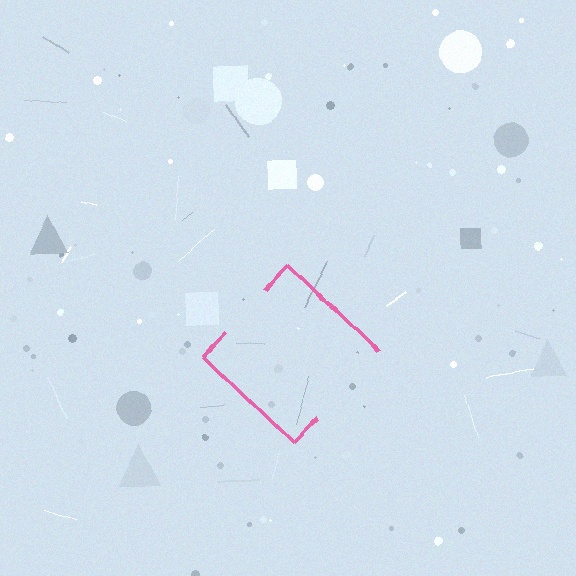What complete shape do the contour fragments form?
The contour fragments form a diamond.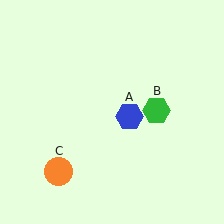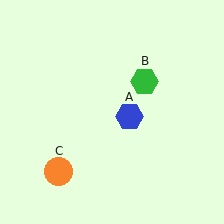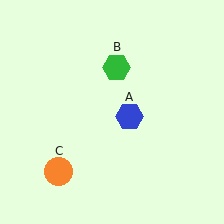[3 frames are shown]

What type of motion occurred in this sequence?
The green hexagon (object B) rotated counterclockwise around the center of the scene.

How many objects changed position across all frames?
1 object changed position: green hexagon (object B).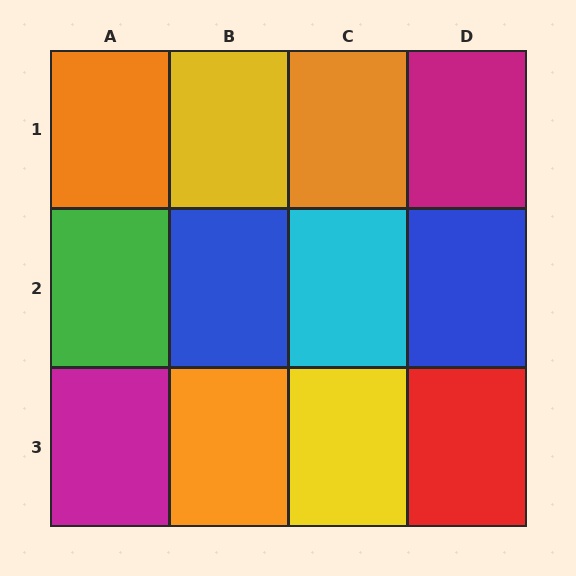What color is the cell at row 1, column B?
Yellow.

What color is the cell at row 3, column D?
Red.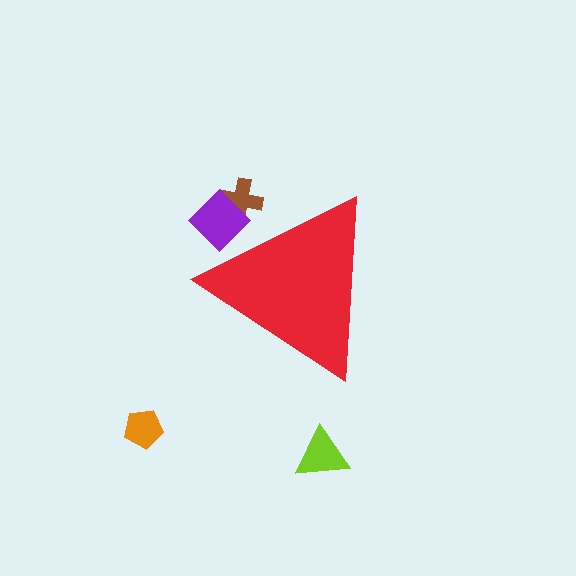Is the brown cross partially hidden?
Yes, the brown cross is partially hidden behind the red triangle.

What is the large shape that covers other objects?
A red triangle.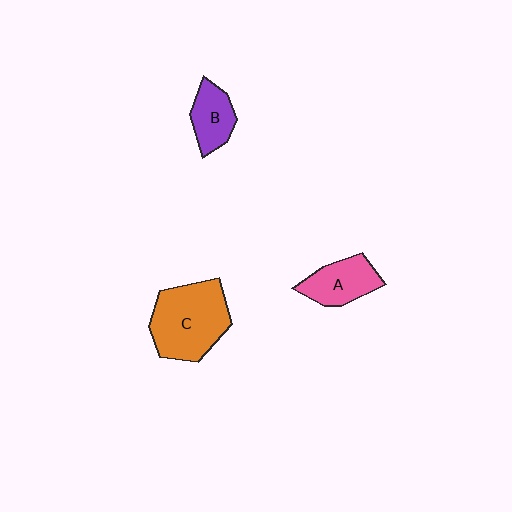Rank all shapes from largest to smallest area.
From largest to smallest: C (orange), A (pink), B (purple).